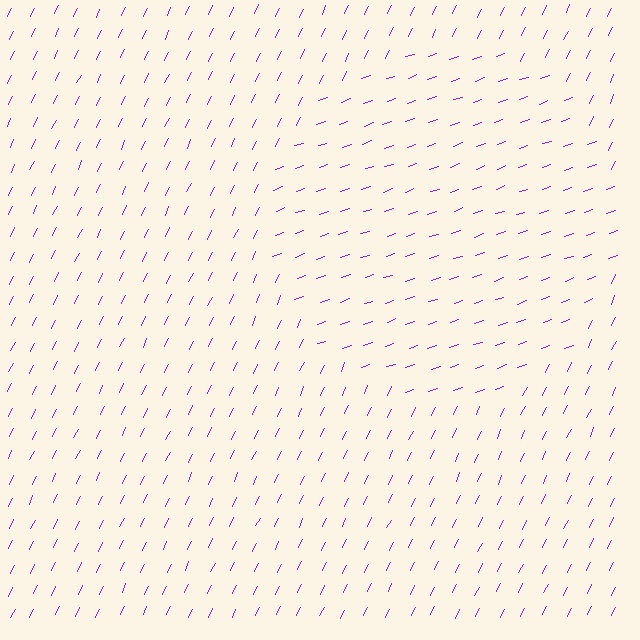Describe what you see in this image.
The image is filled with small purple line segments. A circle region in the image has lines oriented differently from the surrounding lines, creating a visible texture boundary.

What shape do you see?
I see a circle.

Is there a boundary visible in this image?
Yes, there is a texture boundary formed by a change in line orientation.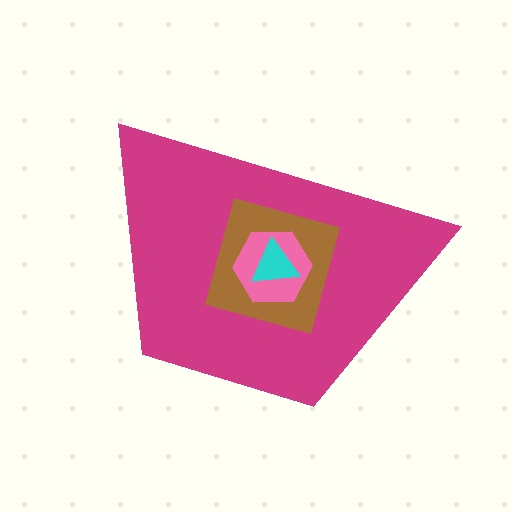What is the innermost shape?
The cyan triangle.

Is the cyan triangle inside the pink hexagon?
Yes.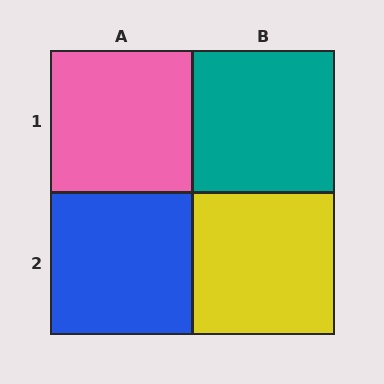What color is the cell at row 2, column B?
Yellow.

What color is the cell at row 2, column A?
Blue.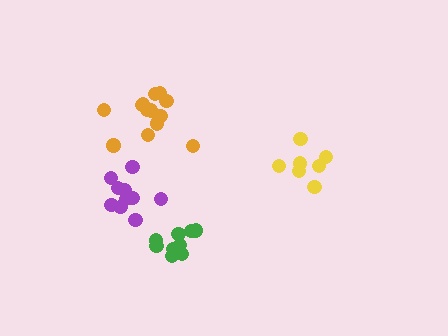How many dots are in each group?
Group 1: 8 dots, Group 2: 9 dots, Group 3: 13 dots, Group 4: 10 dots (40 total).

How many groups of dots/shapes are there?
There are 4 groups.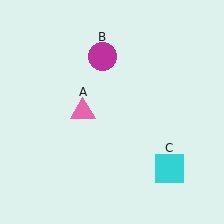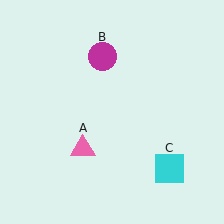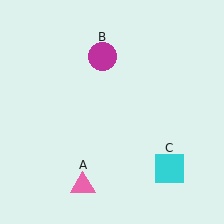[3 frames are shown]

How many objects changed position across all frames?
1 object changed position: pink triangle (object A).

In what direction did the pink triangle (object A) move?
The pink triangle (object A) moved down.